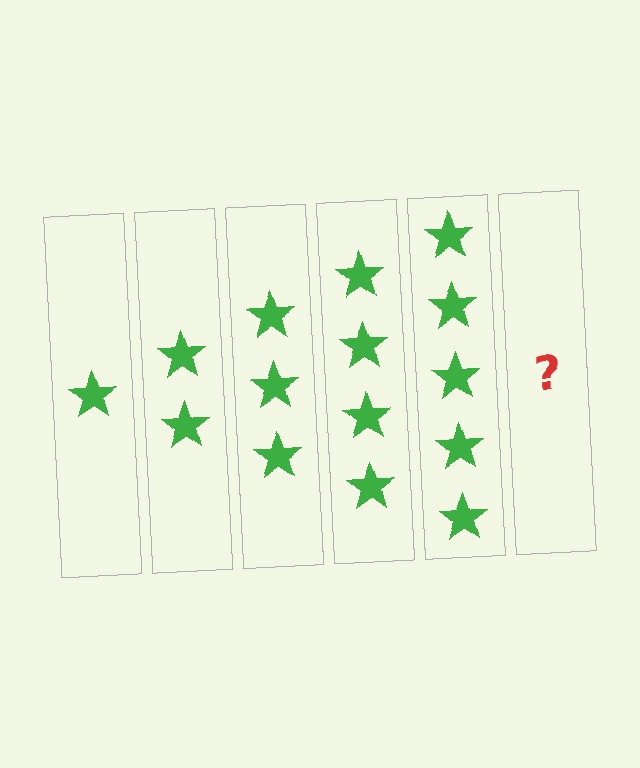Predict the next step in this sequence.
The next step is 6 stars.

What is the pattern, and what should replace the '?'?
The pattern is that each step adds one more star. The '?' should be 6 stars.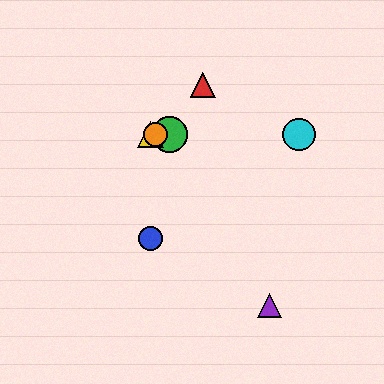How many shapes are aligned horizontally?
4 shapes (the green circle, the yellow triangle, the orange circle, the cyan circle) are aligned horizontally.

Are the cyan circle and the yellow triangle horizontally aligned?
Yes, both are at y≈135.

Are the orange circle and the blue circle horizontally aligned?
No, the orange circle is at y≈135 and the blue circle is at y≈238.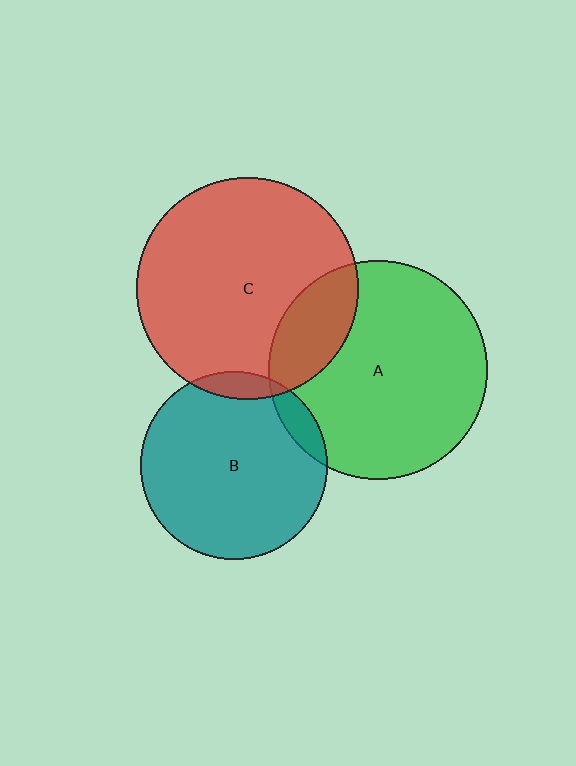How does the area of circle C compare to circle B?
Approximately 1.4 times.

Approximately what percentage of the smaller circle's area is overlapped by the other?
Approximately 10%.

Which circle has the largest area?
Circle C (red).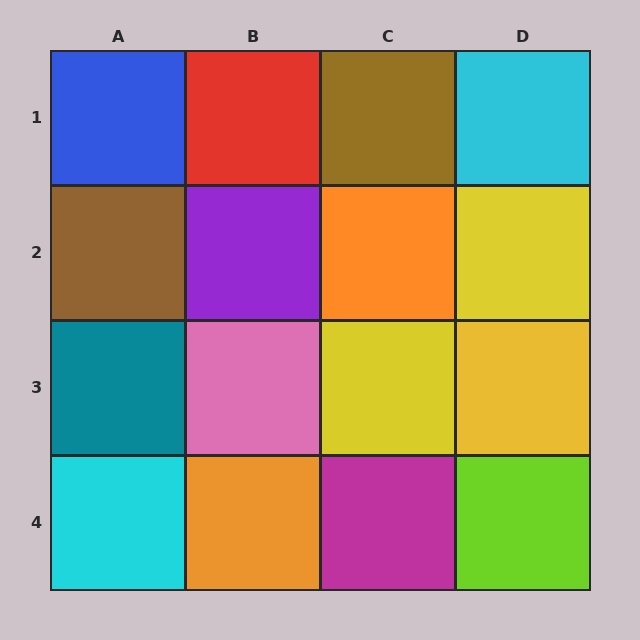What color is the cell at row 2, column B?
Purple.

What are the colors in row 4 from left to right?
Cyan, orange, magenta, lime.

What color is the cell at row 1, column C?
Brown.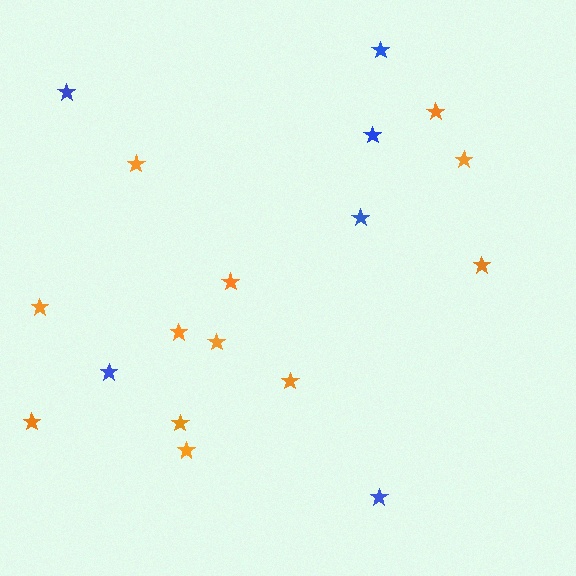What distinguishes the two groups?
There are 2 groups: one group of blue stars (6) and one group of orange stars (12).